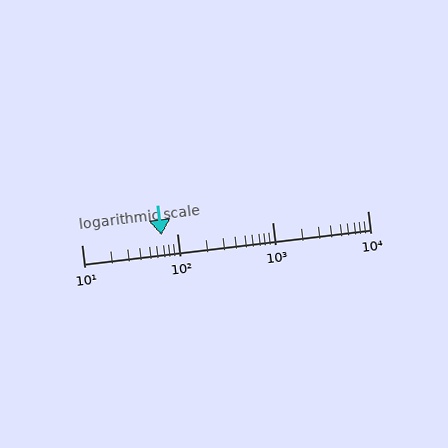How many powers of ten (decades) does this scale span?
The scale spans 3 decades, from 10 to 10000.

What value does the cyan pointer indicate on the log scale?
The pointer indicates approximately 69.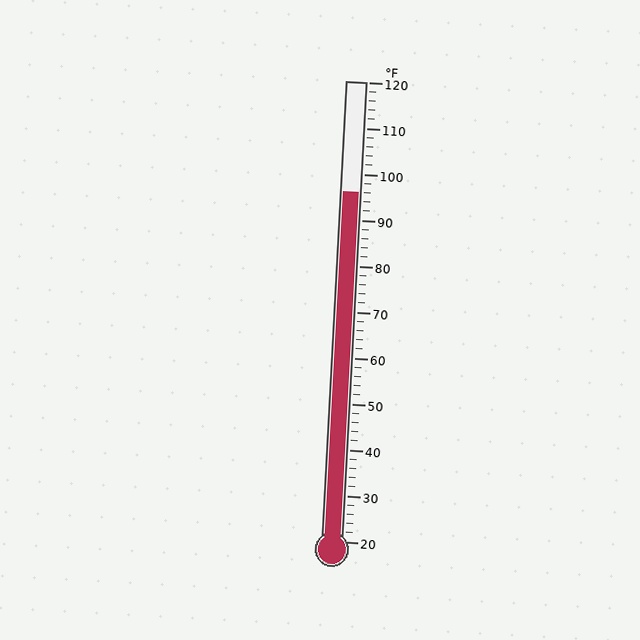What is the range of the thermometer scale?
The thermometer scale ranges from 20°F to 120°F.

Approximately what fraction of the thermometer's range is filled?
The thermometer is filled to approximately 75% of its range.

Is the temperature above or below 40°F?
The temperature is above 40°F.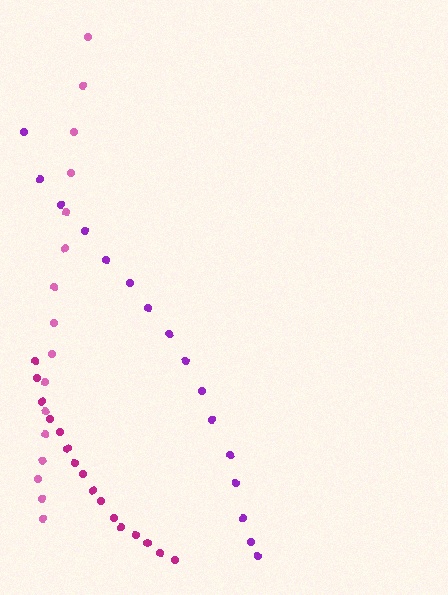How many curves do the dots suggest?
There are 3 distinct paths.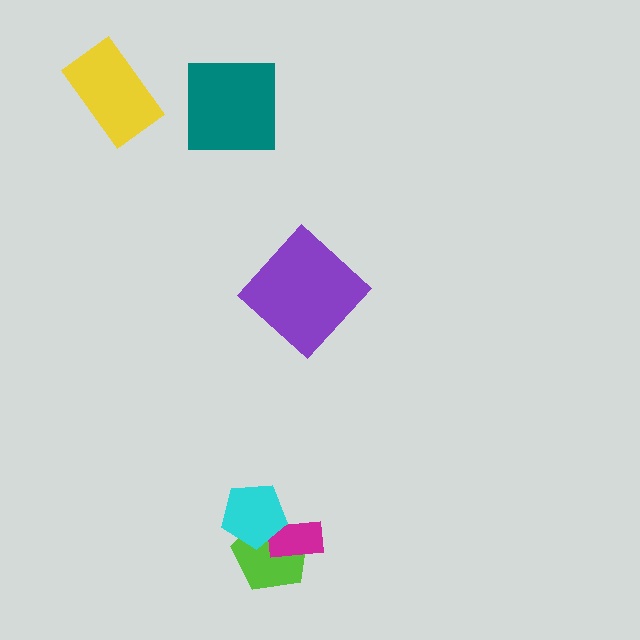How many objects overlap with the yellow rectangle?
0 objects overlap with the yellow rectangle.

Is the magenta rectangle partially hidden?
Yes, it is partially covered by another shape.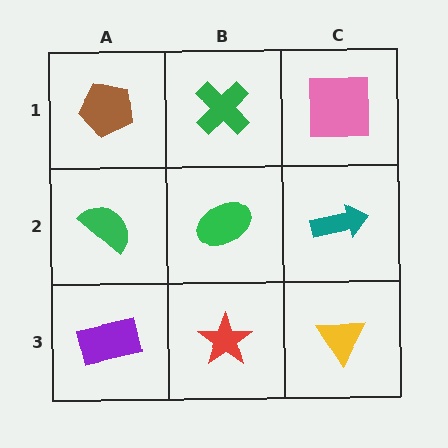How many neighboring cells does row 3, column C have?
2.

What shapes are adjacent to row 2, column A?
A brown pentagon (row 1, column A), a purple rectangle (row 3, column A), a green ellipse (row 2, column B).